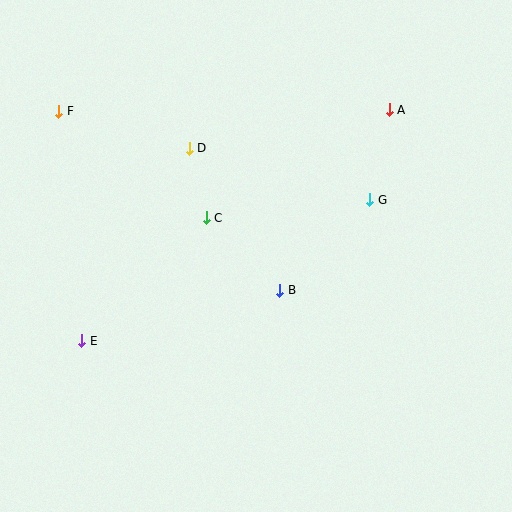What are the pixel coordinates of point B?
Point B is at (280, 290).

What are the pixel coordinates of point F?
Point F is at (59, 111).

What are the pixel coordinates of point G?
Point G is at (370, 200).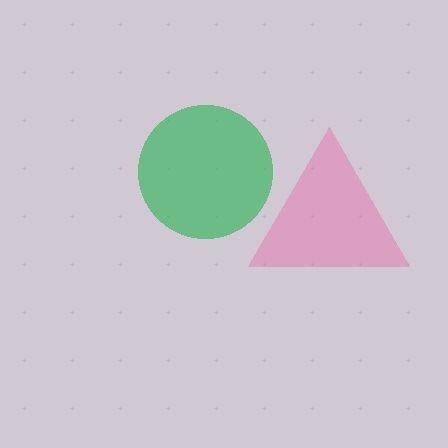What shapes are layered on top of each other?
The layered shapes are: a pink triangle, a green circle.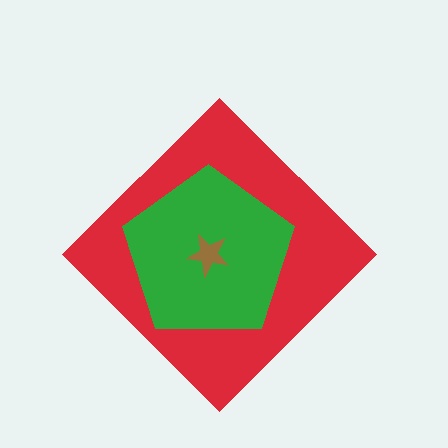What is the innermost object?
The brown star.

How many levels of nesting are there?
3.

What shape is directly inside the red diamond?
The green pentagon.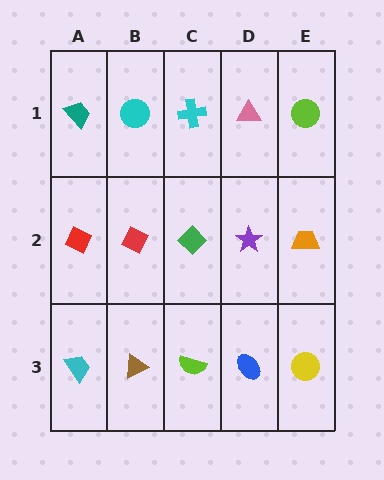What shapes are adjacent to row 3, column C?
A green diamond (row 2, column C), a brown triangle (row 3, column B), a blue ellipse (row 3, column D).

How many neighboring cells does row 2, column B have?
4.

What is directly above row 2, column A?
A teal trapezoid.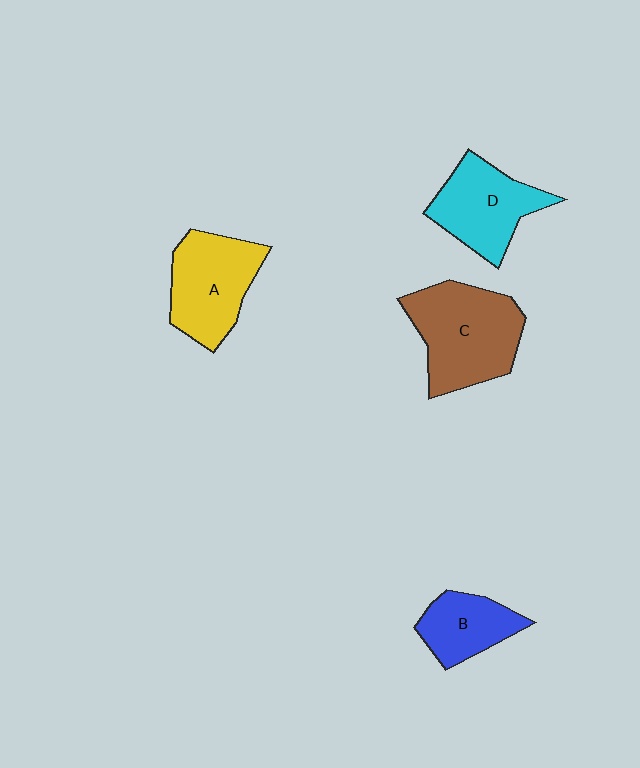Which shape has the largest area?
Shape C (brown).